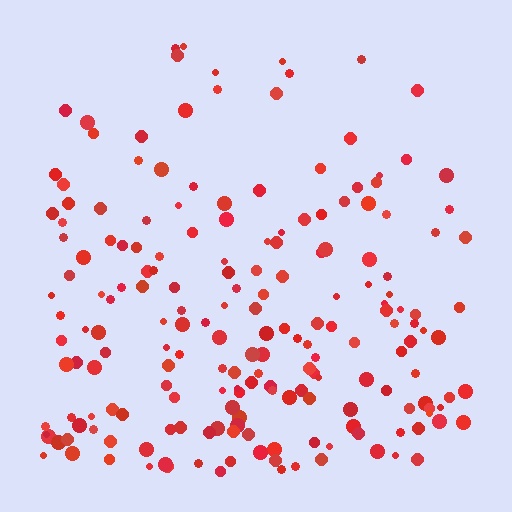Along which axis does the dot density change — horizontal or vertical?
Vertical.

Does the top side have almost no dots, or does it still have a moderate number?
Still a moderate number, just noticeably fewer than the bottom.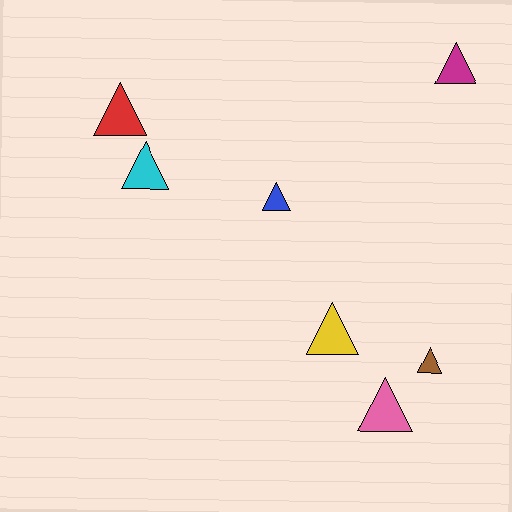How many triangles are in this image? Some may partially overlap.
There are 7 triangles.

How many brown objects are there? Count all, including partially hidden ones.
There is 1 brown object.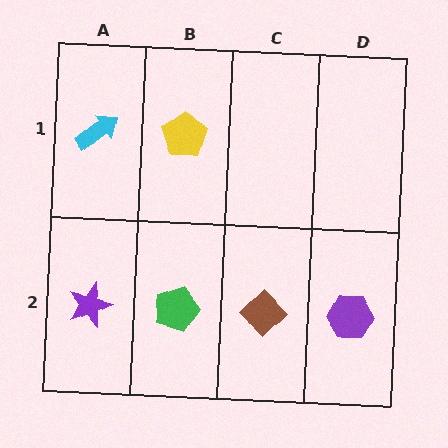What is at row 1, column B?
A yellow pentagon.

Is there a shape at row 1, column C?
No, that cell is empty.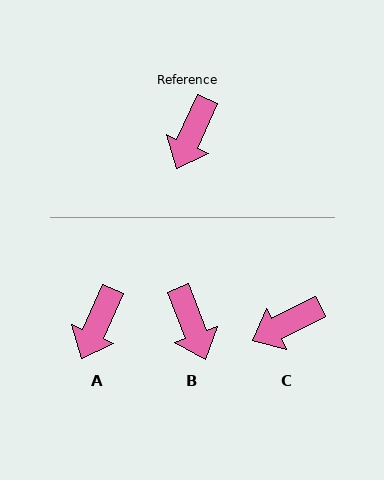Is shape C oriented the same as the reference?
No, it is off by about 39 degrees.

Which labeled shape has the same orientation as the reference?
A.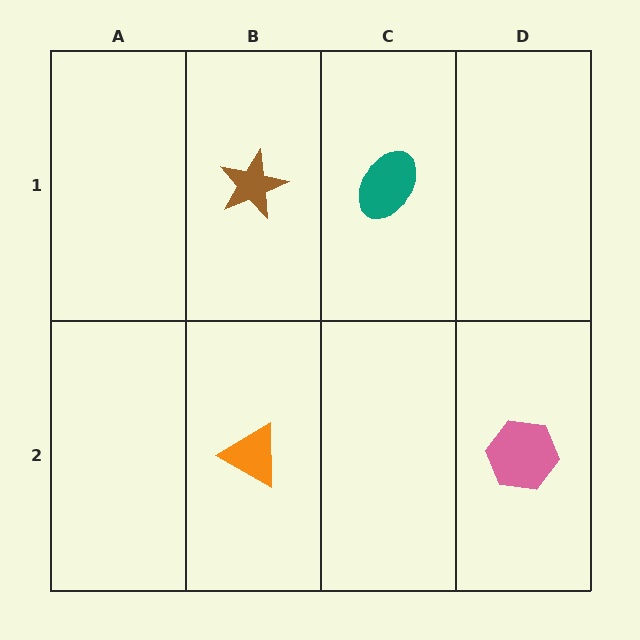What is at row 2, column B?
An orange triangle.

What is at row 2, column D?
A pink hexagon.